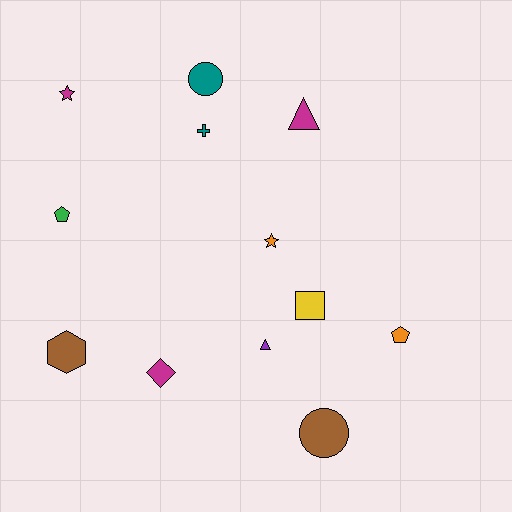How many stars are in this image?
There are 2 stars.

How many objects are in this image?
There are 12 objects.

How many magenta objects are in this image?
There are 3 magenta objects.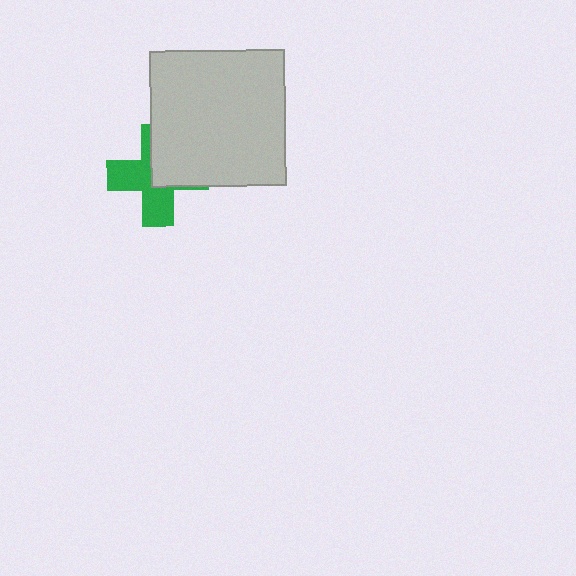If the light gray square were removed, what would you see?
You would see the complete green cross.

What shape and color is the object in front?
The object in front is a light gray square.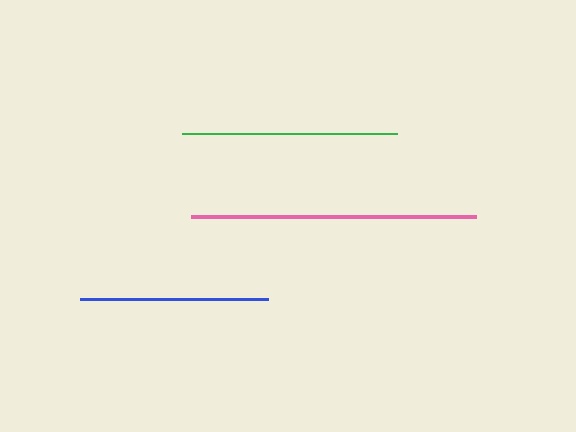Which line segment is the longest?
The pink line is the longest at approximately 285 pixels.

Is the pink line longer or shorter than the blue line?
The pink line is longer than the blue line.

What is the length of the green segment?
The green segment is approximately 216 pixels long.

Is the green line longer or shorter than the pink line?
The pink line is longer than the green line.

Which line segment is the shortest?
The blue line is the shortest at approximately 188 pixels.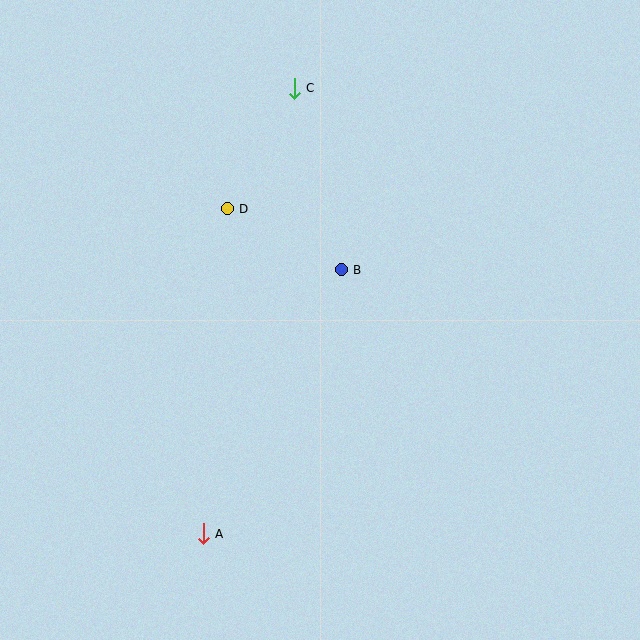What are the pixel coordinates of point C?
Point C is at (294, 88).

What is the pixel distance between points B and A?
The distance between B and A is 298 pixels.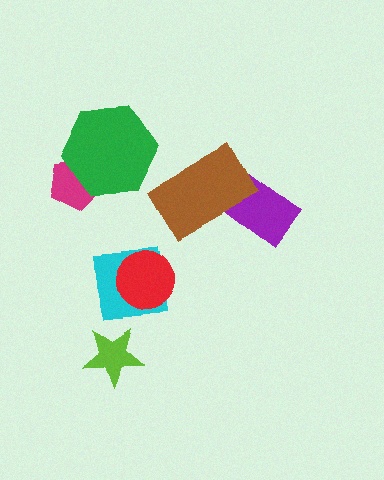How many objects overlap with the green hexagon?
1 object overlaps with the green hexagon.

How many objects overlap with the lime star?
0 objects overlap with the lime star.